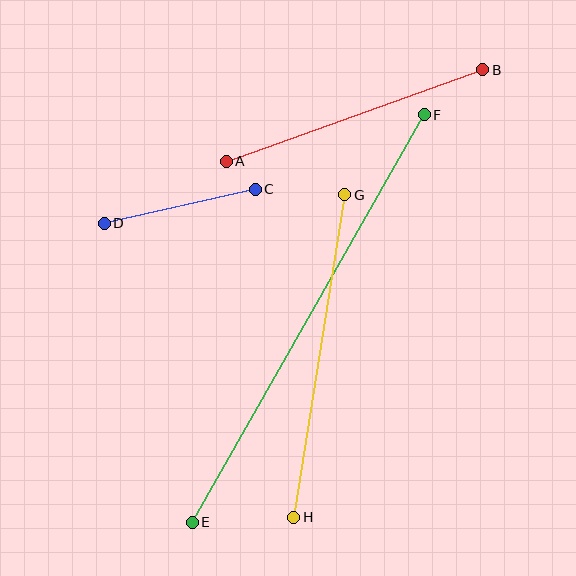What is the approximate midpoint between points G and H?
The midpoint is at approximately (319, 356) pixels.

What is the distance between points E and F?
The distance is approximately 469 pixels.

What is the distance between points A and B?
The distance is approximately 272 pixels.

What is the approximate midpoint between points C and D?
The midpoint is at approximately (180, 206) pixels.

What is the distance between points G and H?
The distance is approximately 327 pixels.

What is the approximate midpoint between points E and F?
The midpoint is at approximately (308, 318) pixels.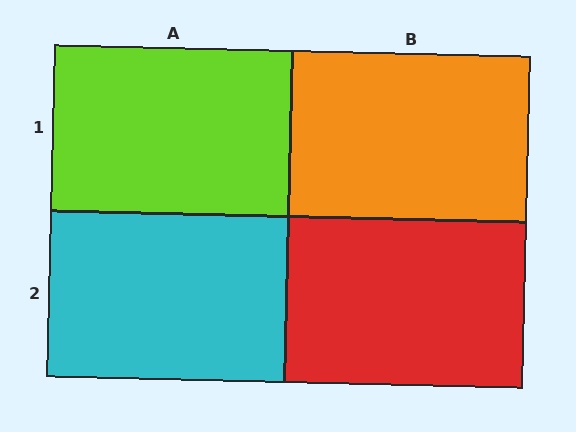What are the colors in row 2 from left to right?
Cyan, red.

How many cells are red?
1 cell is red.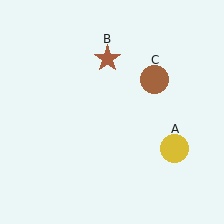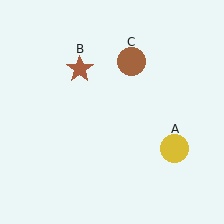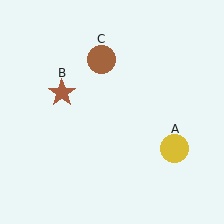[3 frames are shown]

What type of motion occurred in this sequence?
The brown star (object B), brown circle (object C) rotated counterclockwise around the center of the scene.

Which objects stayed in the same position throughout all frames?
Yellow circle (object A) remained stationary.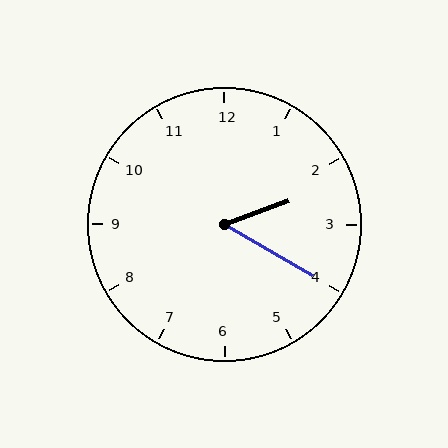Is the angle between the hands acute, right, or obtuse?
It is acute.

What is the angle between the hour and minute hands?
Approximately 50 degrees.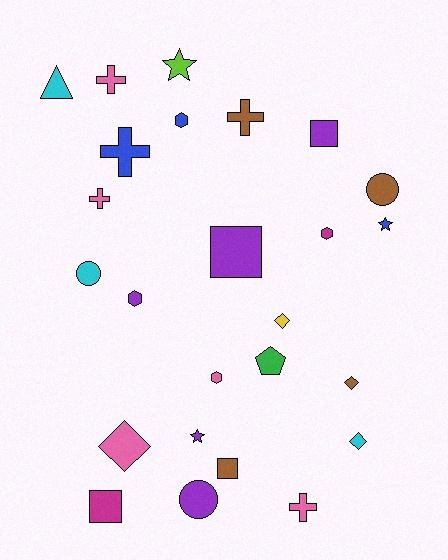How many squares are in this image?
There are 4 squares.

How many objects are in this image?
There are 25 objects.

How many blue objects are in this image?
There are 3 blue objects.